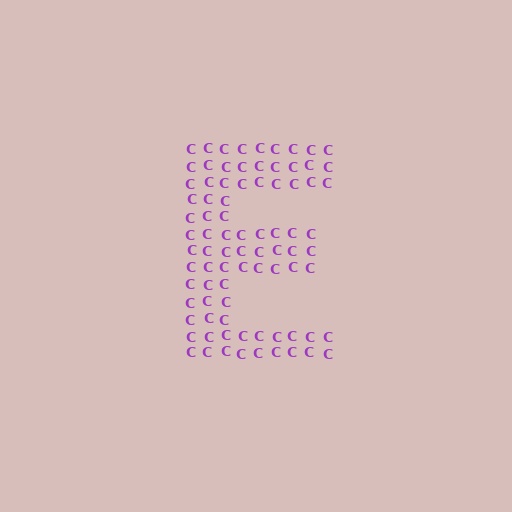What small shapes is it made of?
It is made of small letter C's.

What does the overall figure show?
The overall figure shows the letter E.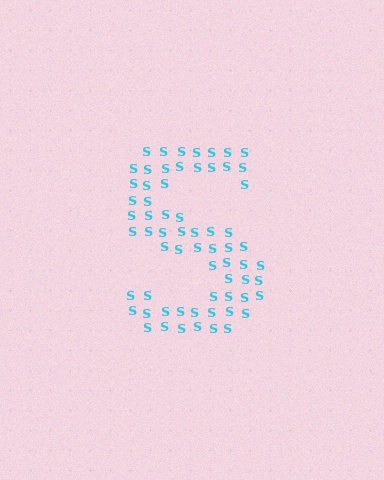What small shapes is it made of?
It is made of small letter S's.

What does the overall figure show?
The overall figure shows the letter S.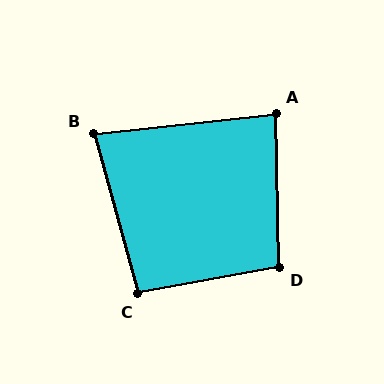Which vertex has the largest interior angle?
D, at approximately 99 degrees.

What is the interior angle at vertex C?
Approximately 95 degrees (obtuse).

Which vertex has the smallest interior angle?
B, at approximately 81 degrees.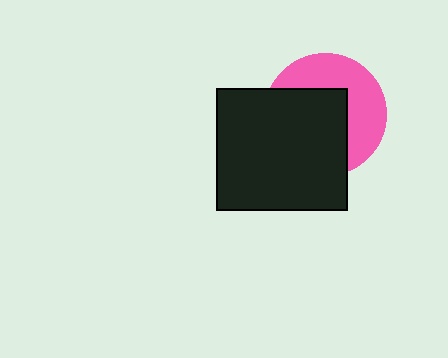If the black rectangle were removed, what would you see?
You would see the complete pink circle.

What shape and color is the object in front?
The object in front is a black rectangle.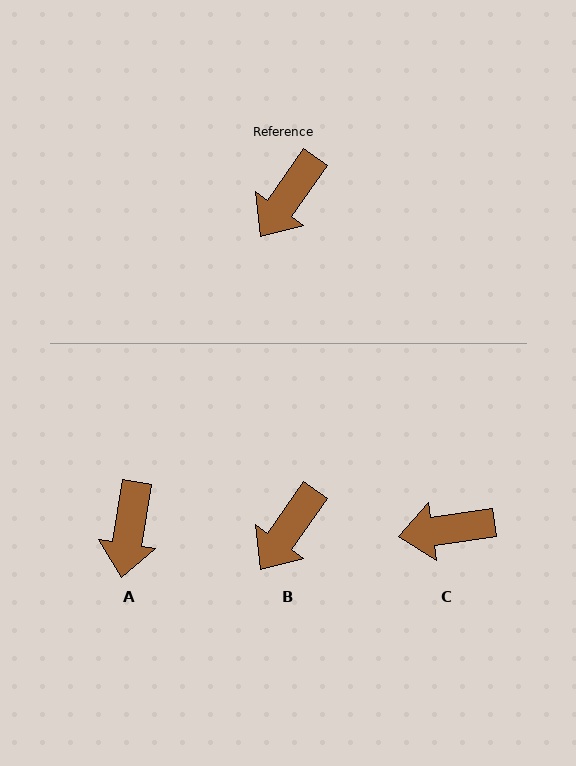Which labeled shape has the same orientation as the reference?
B.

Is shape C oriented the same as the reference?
No, it is off by about 47 degrees.